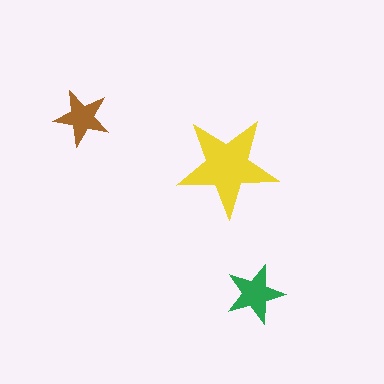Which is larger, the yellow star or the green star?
The yellow one.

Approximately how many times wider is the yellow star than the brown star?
About 2 times wider.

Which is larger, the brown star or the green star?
The green one.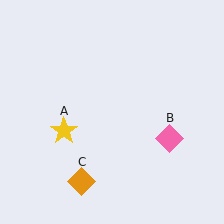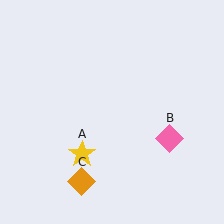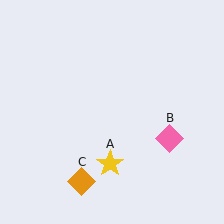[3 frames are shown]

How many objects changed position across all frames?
1 object changed position: yellow star (object A).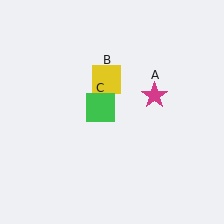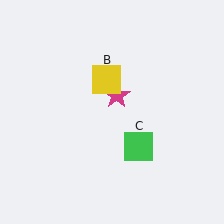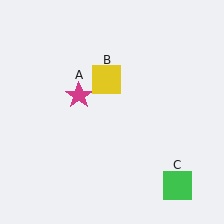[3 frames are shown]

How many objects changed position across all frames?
2 objects changed position: magenta star (object A), green square (object C).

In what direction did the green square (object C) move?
The green square (object C) moved down and to the right.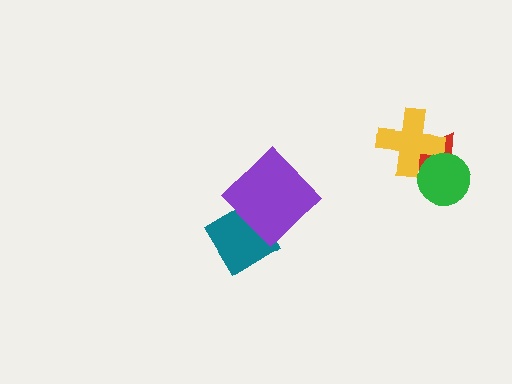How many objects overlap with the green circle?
2 objects overlap with the green circle.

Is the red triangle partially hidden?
Yes, it is partially covered by another shape.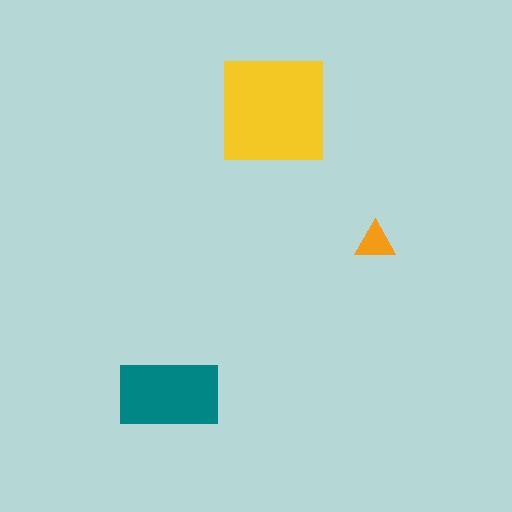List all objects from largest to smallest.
The yellow square, the teal rectangle, the orange triangle.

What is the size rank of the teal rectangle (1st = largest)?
2nd.